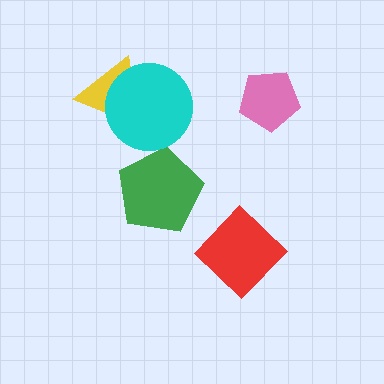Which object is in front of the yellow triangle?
The cyan circle is in front of the yellow triangle.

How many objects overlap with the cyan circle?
1 object overlaps with the cyan circle.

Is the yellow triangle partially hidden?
Yes, it is partially covered by another shape.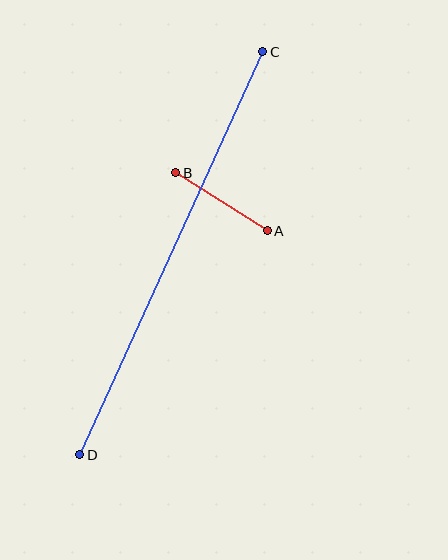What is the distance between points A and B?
The distance is approximately 108 pixels.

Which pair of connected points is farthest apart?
Points C and D are farthest apart.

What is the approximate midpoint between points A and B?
The midpoint is at approximately (221, 202) pixels.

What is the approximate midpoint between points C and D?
The midpoint is at approximately (171, 253) pixels.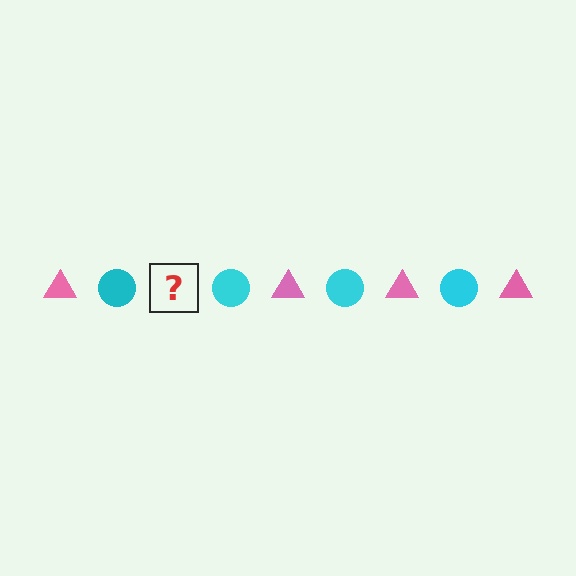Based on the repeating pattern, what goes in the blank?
The blank should be a pink triangle.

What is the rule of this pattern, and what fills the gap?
The rule is that the pattern alternates between pink triangle and cyan circle. The gap should be filled with a pink triangle.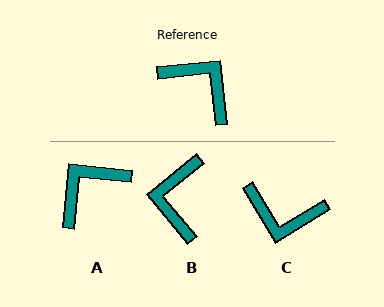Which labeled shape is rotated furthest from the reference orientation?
C, about 155 degrees away.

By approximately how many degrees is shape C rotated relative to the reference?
Approximately 155 degrees clockwise.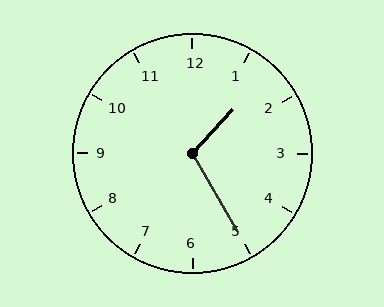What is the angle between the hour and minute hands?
Approximately 108 degrees.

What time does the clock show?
1:25.